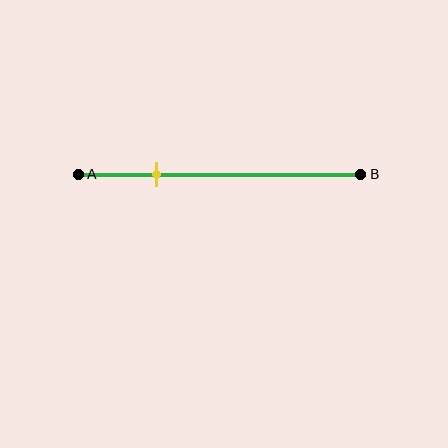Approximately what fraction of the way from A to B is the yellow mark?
The yellow mark is approximately 30% of the way from A to B.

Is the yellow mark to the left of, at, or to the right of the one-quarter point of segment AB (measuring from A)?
The yellow mark is approximately at the one-quarter point of segment AB.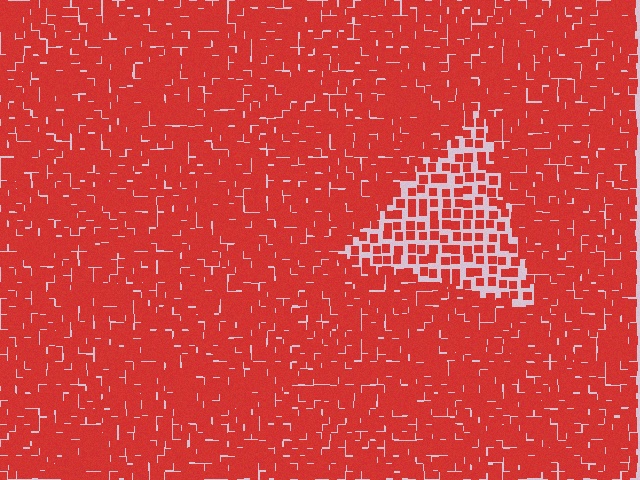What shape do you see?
I see a triangle.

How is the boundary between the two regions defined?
The boundary is defined by a change in element density (approximately 2.2x ratio). All elements are the same color, size, and shape.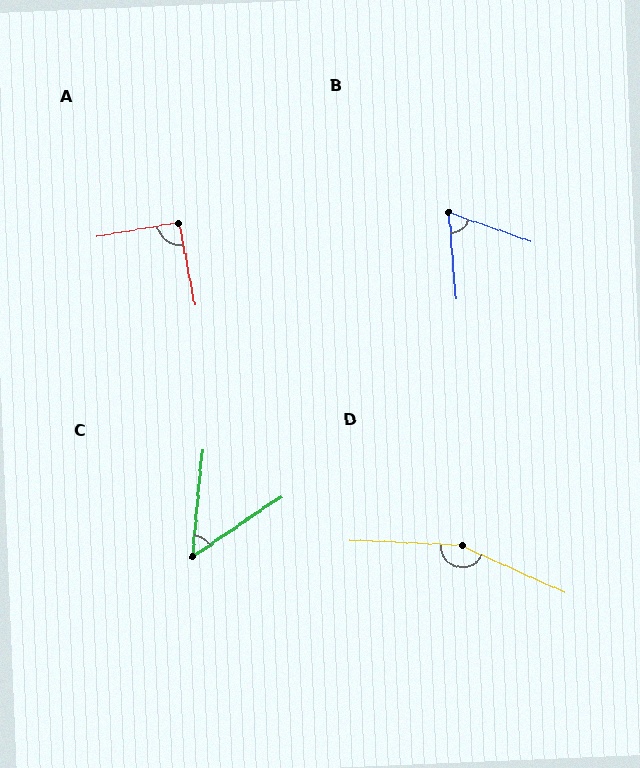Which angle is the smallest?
C, at approximately 51 degrees.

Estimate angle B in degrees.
Approximately 66 degrees.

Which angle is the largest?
D, at approximately 158 degrees.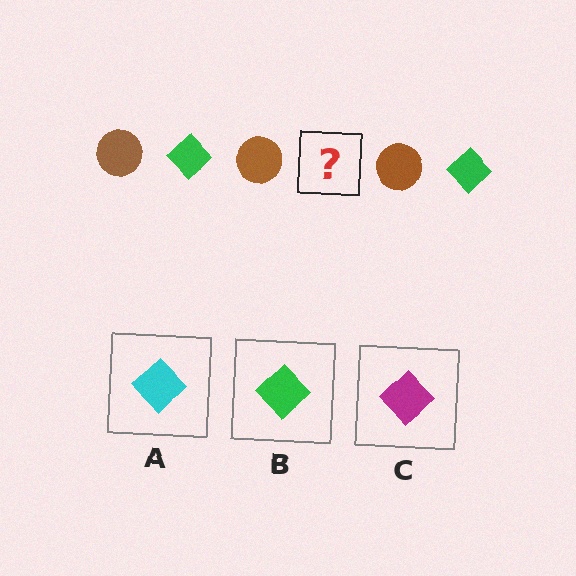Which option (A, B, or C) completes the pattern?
B.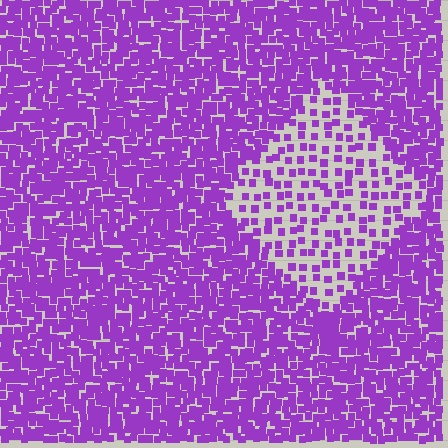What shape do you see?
I see a diamond.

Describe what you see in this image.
The image contains small purple elements arranged at two different densities. A diamond-shaped region is visible where the elements are less densely packed than the surrounding area.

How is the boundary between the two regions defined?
The boundary is defined by a change in element density (approximately 2.7x ratio). All elements are the same color, size, and shape.